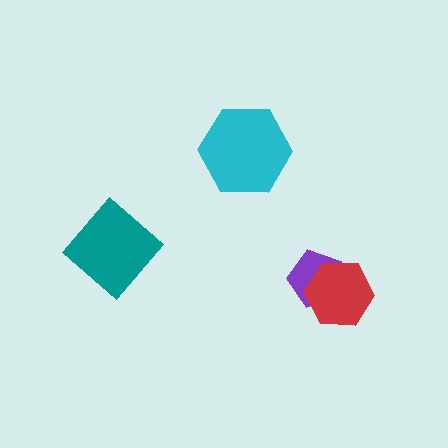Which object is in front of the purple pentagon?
The red hexagon is in front of the purple pentagon.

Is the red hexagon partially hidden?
No, no other shape covers it.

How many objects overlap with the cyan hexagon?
0 objects overlap with the cyan hexagon.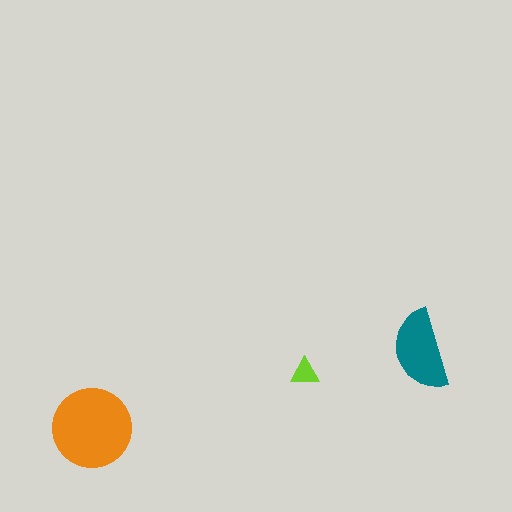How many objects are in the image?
There are 3 objects in the image.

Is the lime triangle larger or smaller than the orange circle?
Smaller.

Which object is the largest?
The orange circle.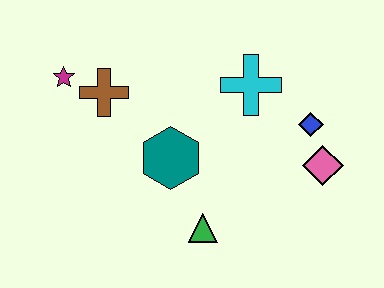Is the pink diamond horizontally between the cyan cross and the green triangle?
No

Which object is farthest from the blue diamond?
The magenta star is farthest from the blue diamond.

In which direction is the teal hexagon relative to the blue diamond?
The teal hexagon is to the left of the blue diamond.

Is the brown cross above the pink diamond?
Yes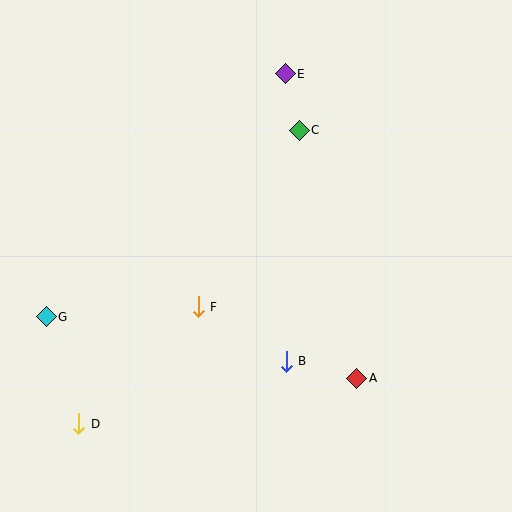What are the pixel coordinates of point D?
Point D is at (79, 424).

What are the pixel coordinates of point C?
Point C is at (299, 130).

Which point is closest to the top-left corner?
Point E is closest to the top-left corner.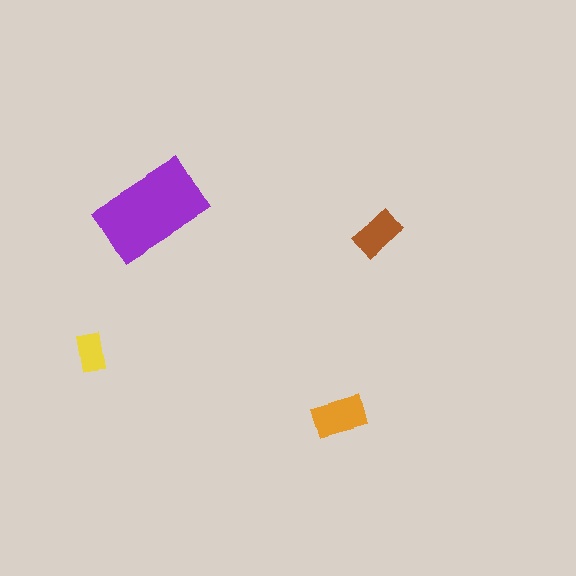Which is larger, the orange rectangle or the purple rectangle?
The purple one.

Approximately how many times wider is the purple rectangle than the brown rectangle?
About 2.5 times wider.